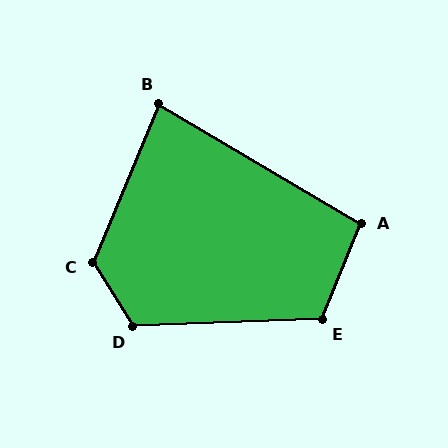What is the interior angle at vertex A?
Approximately 99 degrees (obtuse).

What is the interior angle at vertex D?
Approximately 120 degrees (obtuse).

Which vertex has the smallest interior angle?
B, at approximately 82 degrees.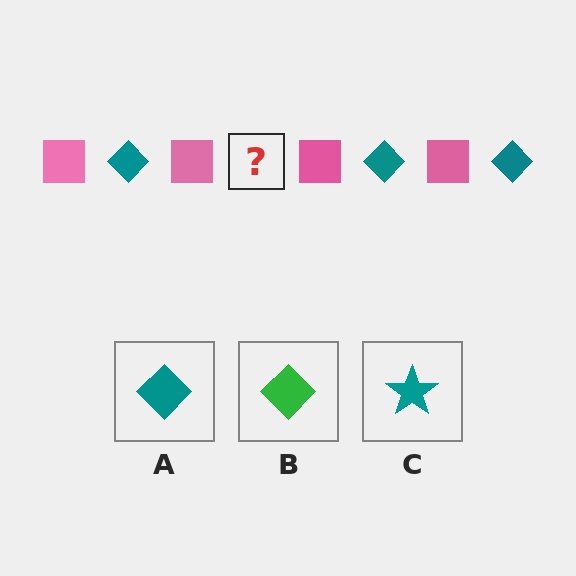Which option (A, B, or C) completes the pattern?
A.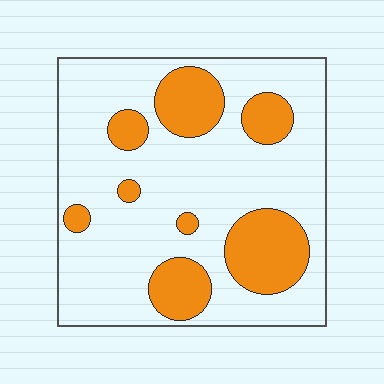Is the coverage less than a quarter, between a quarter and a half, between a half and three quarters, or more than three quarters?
Less than a quarter.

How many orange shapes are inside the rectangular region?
8.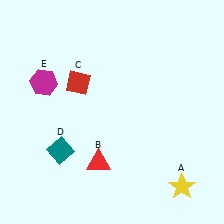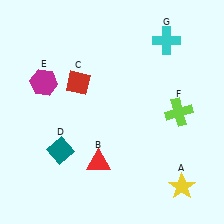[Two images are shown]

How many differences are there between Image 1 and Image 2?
There are 2 differences between the two images.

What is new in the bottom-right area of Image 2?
A lime cross (F) was added in the bottom-right area of Image 2.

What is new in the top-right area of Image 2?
A cyan cross (G) was added in the top-right area of Image 2.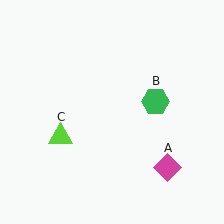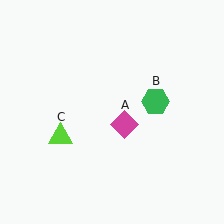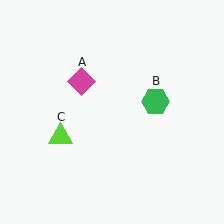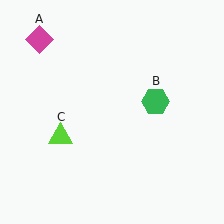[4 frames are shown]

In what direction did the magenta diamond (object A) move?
The magenta diamond (object A) moved up and to the left.